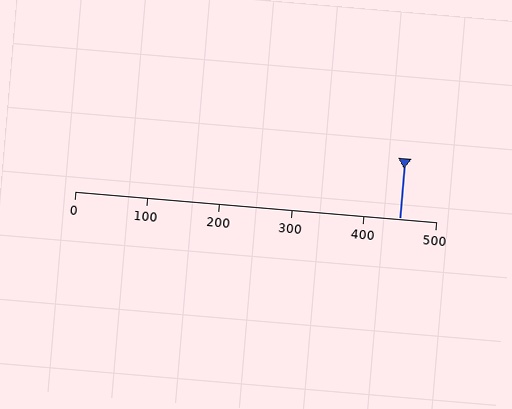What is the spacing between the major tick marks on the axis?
The major ticks are spaced 100 apart.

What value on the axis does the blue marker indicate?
The marker indicates approximately 450.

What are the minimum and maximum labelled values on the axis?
The axis runs from 0 to 500.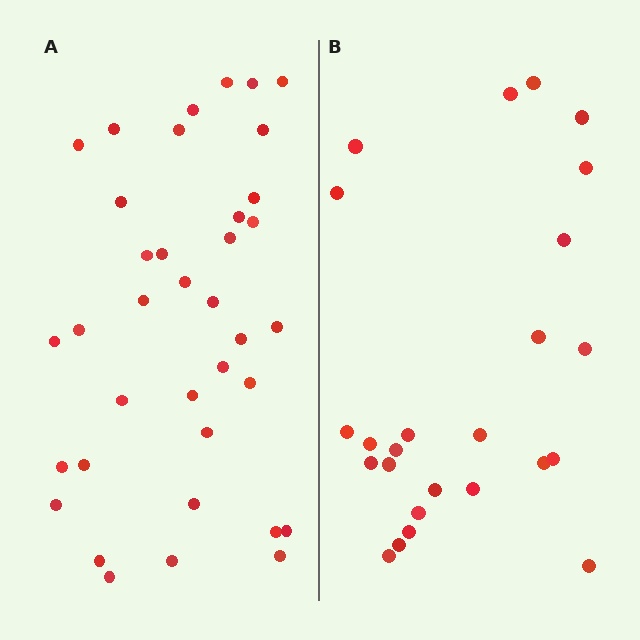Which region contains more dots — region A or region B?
Region A (the left region) has more dots.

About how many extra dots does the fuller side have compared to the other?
Region A has roughly 12 or so more dots than region B.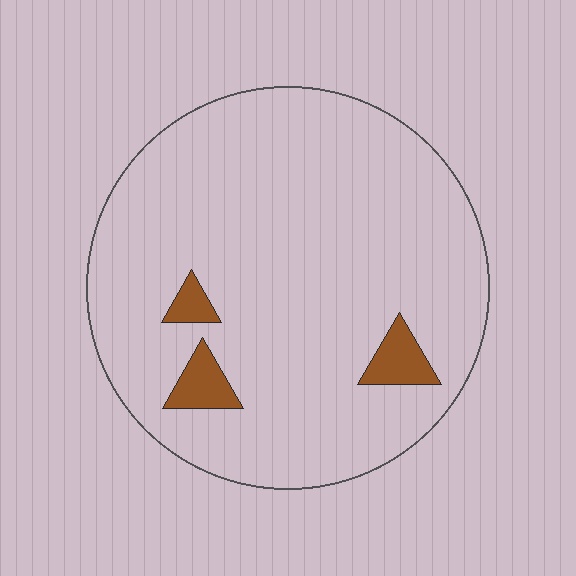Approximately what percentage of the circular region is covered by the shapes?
Approximately 5%.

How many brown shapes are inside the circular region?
3.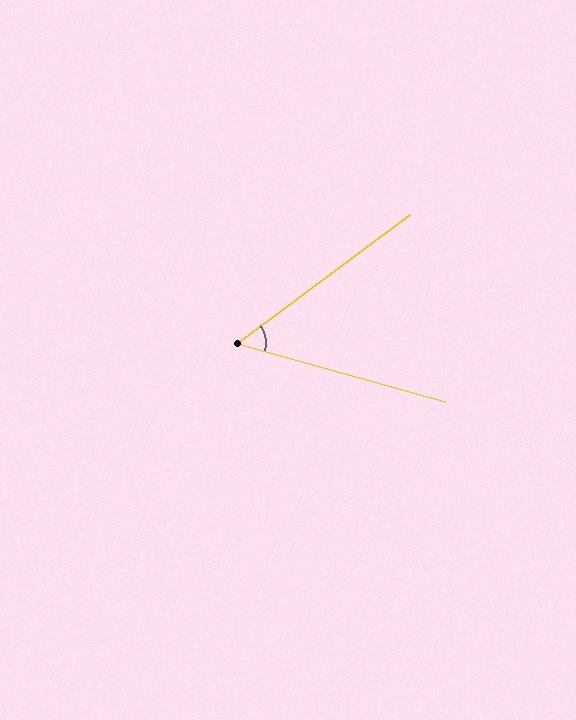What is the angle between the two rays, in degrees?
Approximately 52 degrees.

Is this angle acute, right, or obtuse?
It is acute.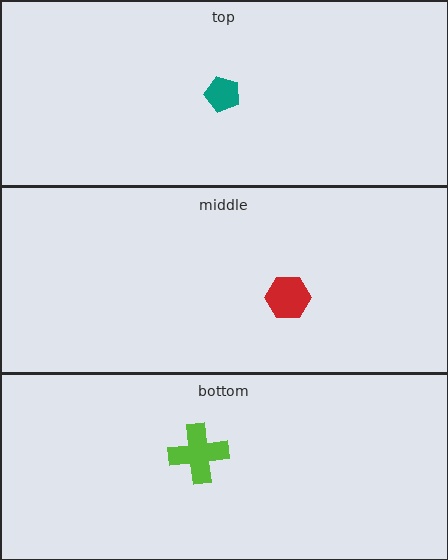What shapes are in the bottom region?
The lime cross.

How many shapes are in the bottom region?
1.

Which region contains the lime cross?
The bottom region.